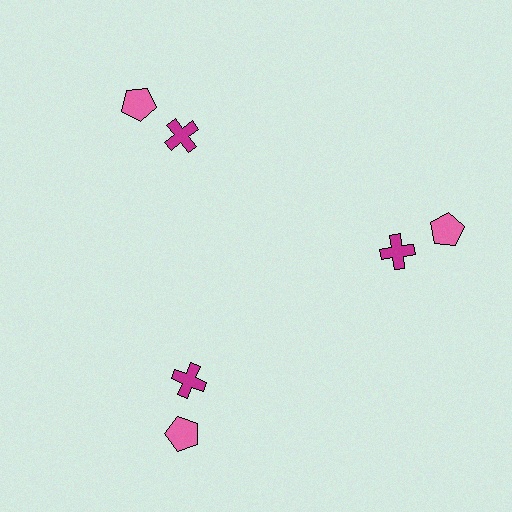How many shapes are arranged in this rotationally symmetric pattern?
There are 6 shapes, arranged in 3 groups of 2.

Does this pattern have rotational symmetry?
Yes, this pattern has 3-fold rotational symmetry. It looks the same after rotating 120 degrees around the center.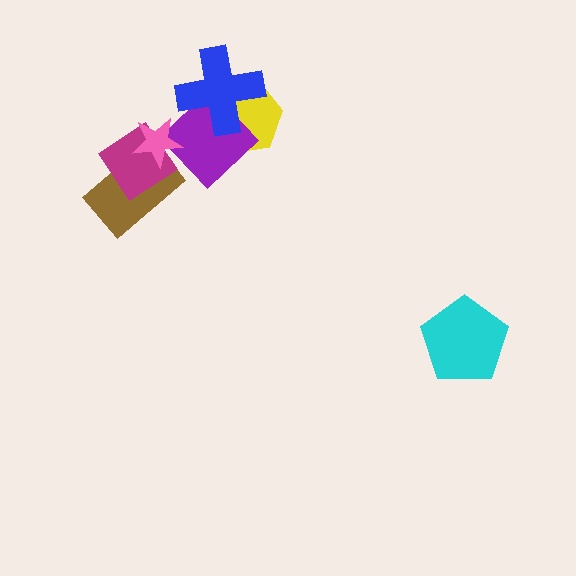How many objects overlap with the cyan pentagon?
0 objects overlap with the cyan pentagon.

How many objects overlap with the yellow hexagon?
2 objects overlap with the yellow hexagon.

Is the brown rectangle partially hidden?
Yes, it is partially covered by another shape.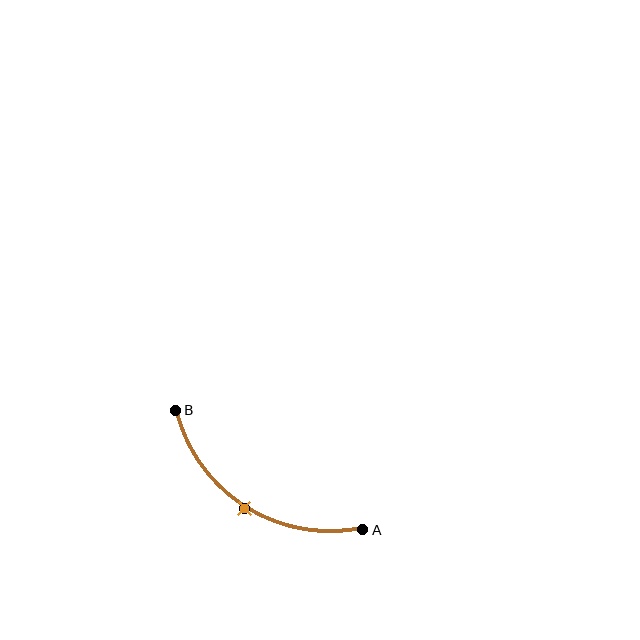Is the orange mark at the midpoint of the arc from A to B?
Yes. The orange mark lies on the arc at equal arc-length from both A and B — it is the arc midpoint.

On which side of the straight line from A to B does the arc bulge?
The arc bulges below the straight line connecting A and B.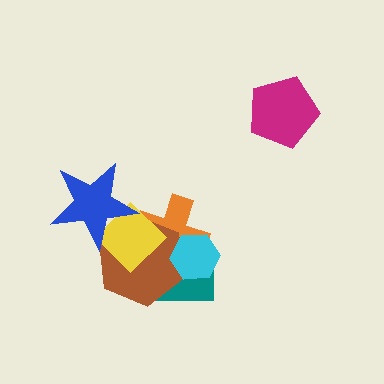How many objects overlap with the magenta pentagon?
0 objects overlap with the magenta pentagon.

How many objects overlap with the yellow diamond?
4 objects overlap with the yellow diamond.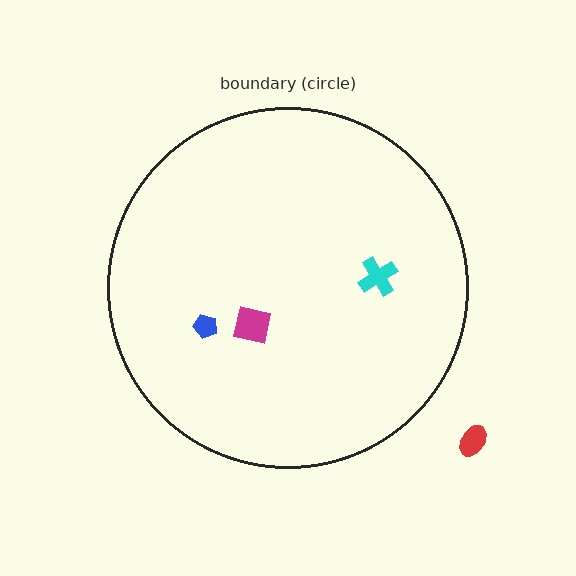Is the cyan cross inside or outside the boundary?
Inside.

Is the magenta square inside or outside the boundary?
Inside.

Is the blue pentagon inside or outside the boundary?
Inside.